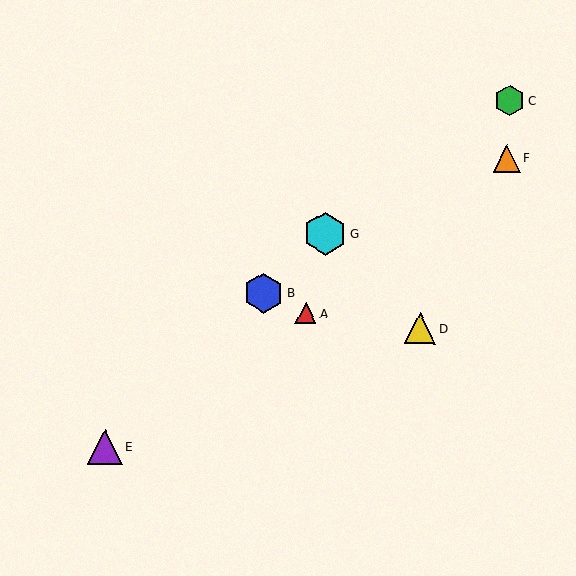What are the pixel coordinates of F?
Object F is at (507, 158).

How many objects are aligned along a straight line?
3 objects (B, E, G) are aligned along a straight line.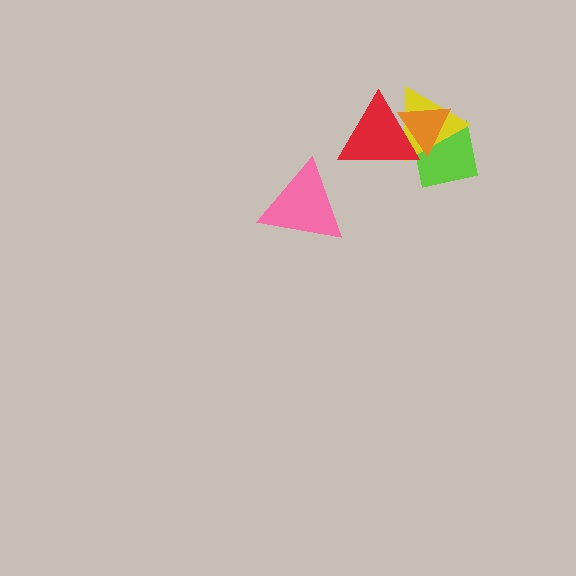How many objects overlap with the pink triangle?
0 objects overlap with the pink triangle.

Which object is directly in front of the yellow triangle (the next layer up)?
The orange triangle is directly in front of the yellow triangle.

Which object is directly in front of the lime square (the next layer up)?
The yellow triangle is directly in front of the lime square.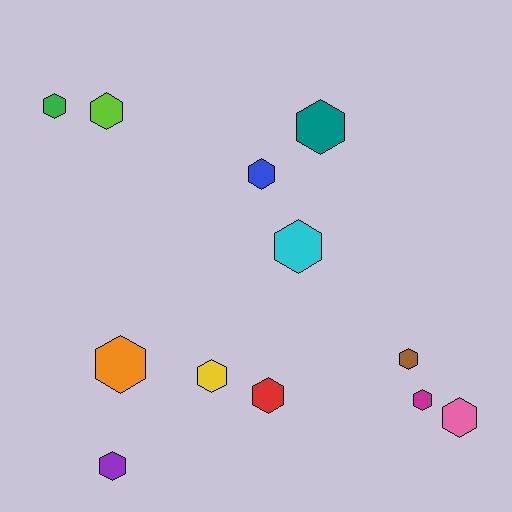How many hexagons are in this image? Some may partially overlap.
There are 12 hexagons.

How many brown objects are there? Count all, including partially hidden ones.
There is 1 brown object.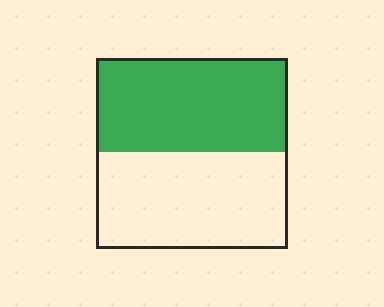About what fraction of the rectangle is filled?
About one half (1/2).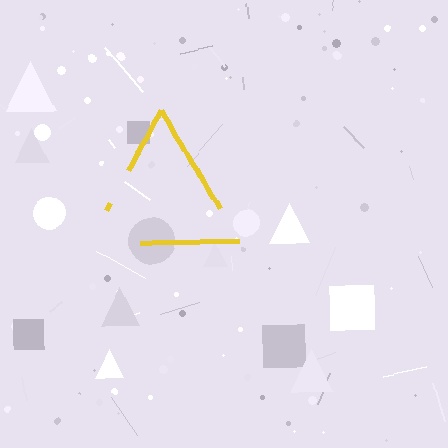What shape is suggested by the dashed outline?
The dashed outline suggests a triangle.